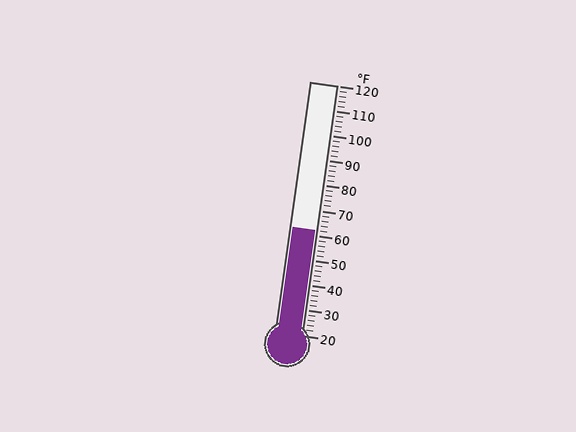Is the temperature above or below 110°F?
The temperature is below 110°F.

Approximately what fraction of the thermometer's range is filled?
The thermometer is filled to approximately 40% of its range.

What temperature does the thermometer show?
The thermometer shows approximately 62°F.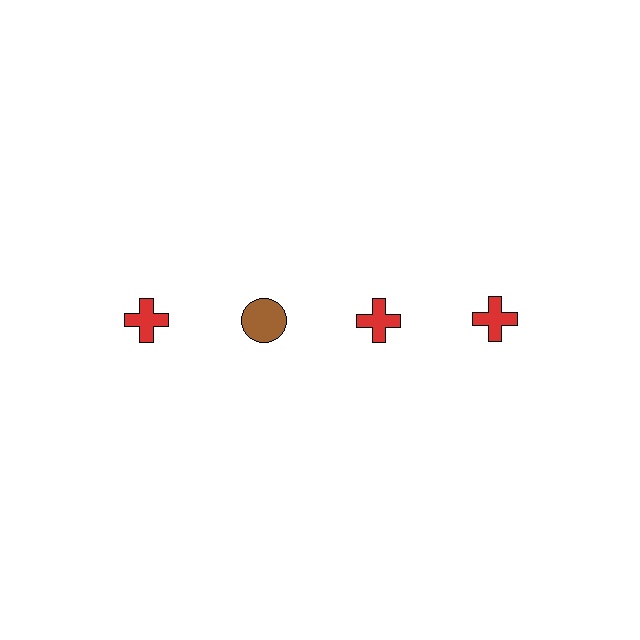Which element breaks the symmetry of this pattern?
The brown circle in the top row, second from left column breaks the symmetry. All other shapes are red crosses.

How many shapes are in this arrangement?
There are 4 shapes arranged in a grid pattern.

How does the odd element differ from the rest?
It differs in both color (brown instead of red) and shape (circle instead of cross).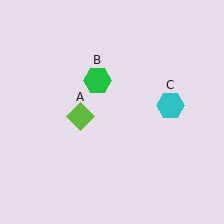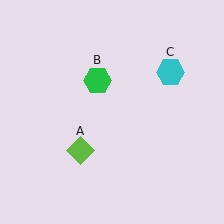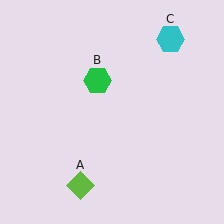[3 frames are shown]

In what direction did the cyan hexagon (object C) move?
The cyan hexagon (object C) moved up.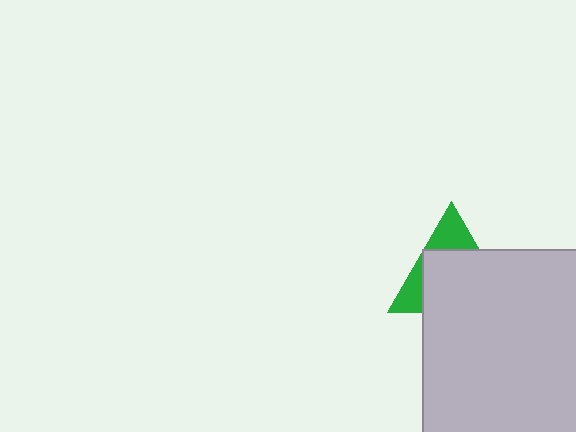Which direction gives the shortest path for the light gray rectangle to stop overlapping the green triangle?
Moving down gives the shortest separation.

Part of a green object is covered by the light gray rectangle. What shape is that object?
It is a triangle.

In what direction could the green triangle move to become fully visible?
The green triangle could move up. That would shift it out from behind the light gray rectangle entirely.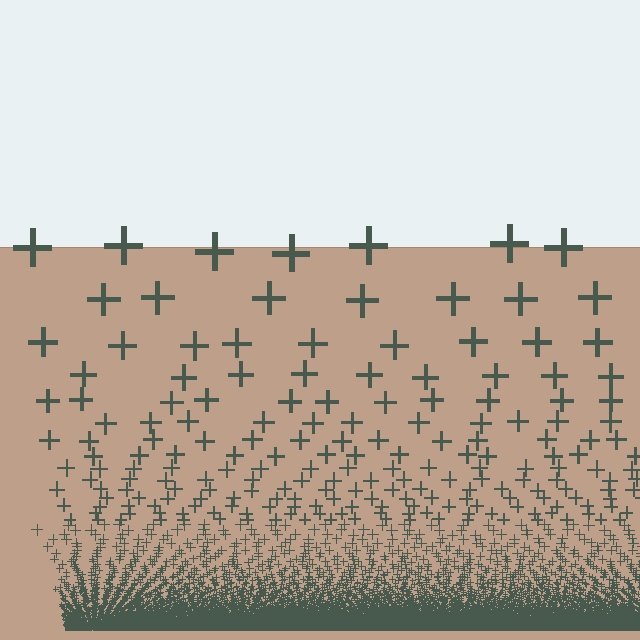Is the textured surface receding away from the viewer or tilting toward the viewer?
The surface appears to tilt toward the viewer. Texture elements get larger and sparser toward the top.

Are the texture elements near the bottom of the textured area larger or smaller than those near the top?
Smaller. The gradient is inverted — elements near the bottom are smaller and denser.